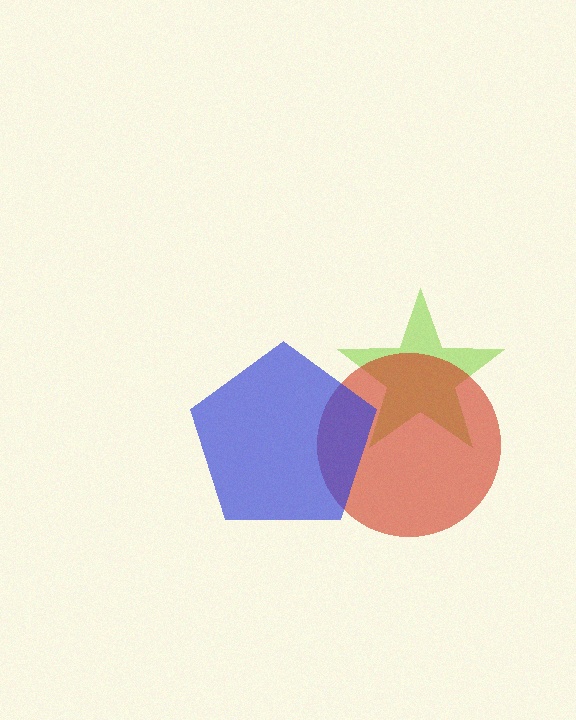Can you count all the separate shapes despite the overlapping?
Yes, there are 3 separate shapes.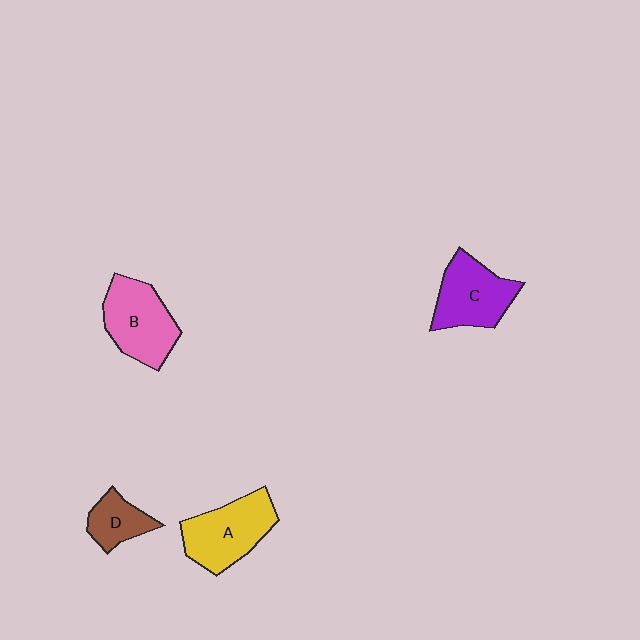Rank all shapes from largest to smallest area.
From largest to smallest: A (yellow), B (pink), C (purple), D (brown).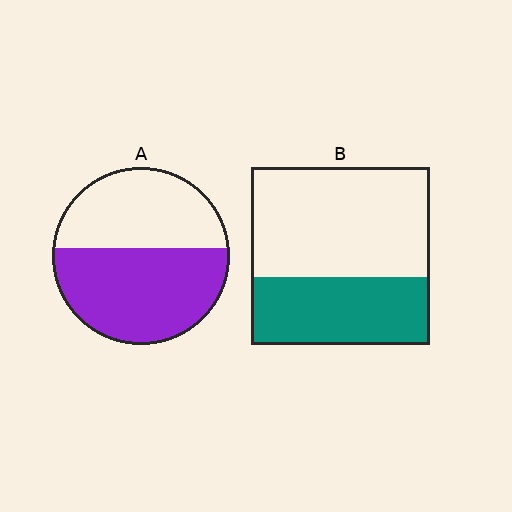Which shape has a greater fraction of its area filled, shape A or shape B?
Shape A.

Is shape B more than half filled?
No.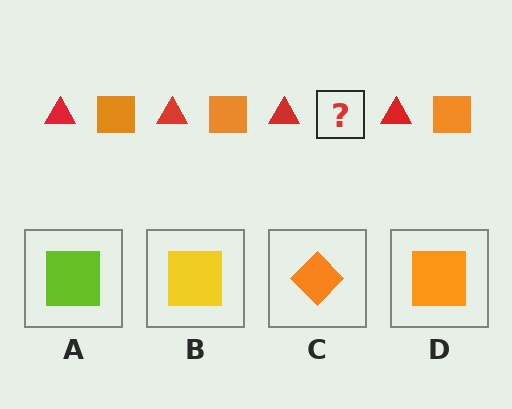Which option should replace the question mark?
Option D.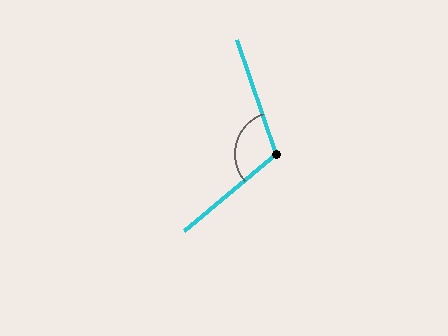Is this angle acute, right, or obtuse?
It is obtuse.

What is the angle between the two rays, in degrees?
Approximately 111 degrees.